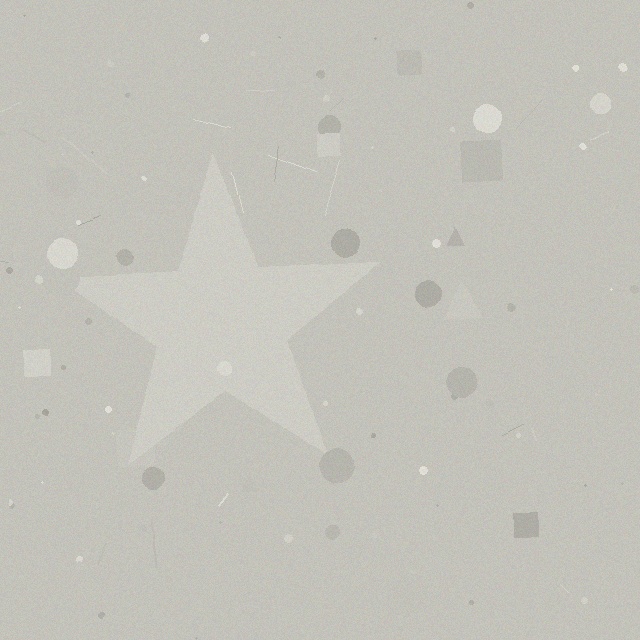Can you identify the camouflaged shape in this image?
The camouflaged shape is a star.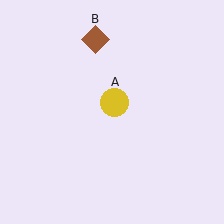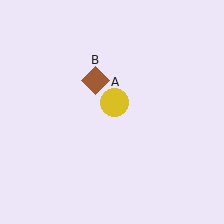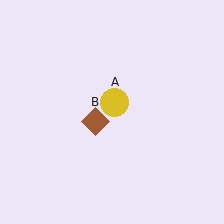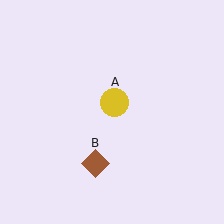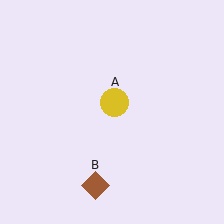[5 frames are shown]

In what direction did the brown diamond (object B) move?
The brown diamond (object B) moved down.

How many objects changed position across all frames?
1 object changed position: brown diamond (object B).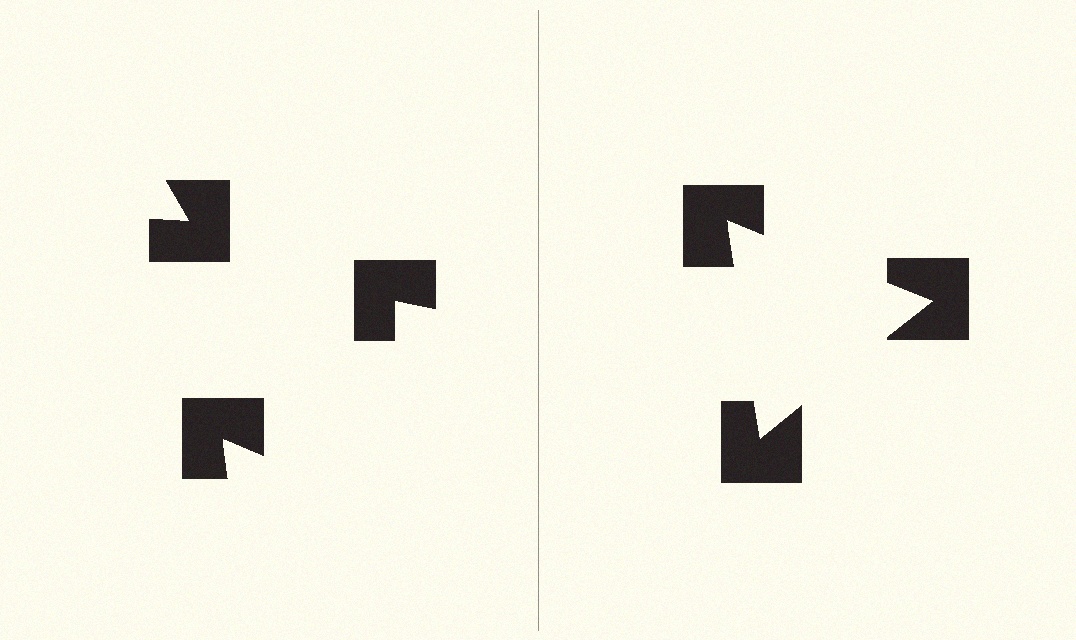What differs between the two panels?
The notched squares are positioned identically on both sides; only the wedge orientations differ. On the right they align to a triangle; on the left they are misaligned.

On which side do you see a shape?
An illusory triangle appears on the right side. On the left side the wedge cuts are rotated, so no coherent shape forms.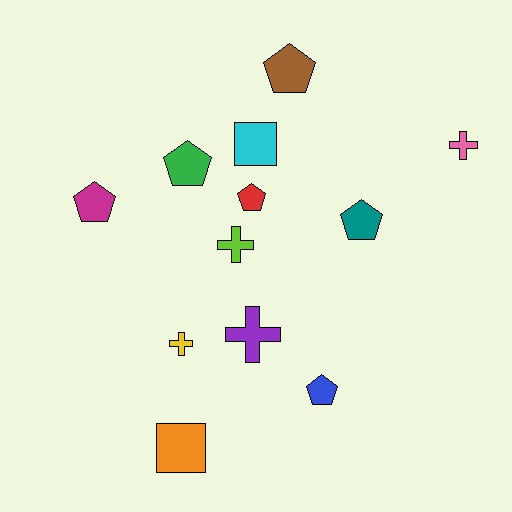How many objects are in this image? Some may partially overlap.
There are 12 objects.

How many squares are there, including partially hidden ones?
There are 2 squares.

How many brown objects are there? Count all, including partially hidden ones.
There is 1 brown object.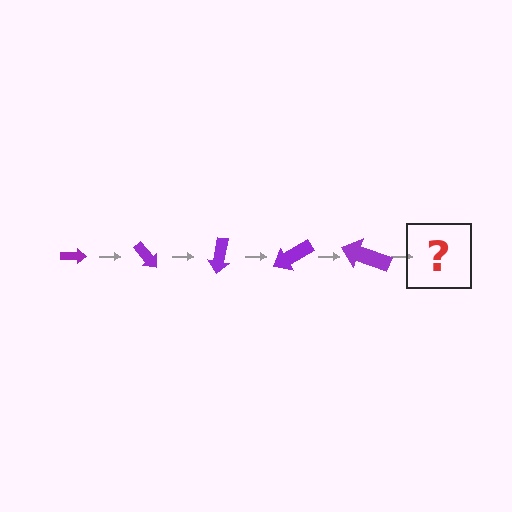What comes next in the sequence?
The next element should be an arrow, larger than the previous one and rotated 250 degrees from the start.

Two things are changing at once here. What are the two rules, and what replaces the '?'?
The two rules are that the arrow grows larger each step and it rotates 50 degrees each step. The '?' should be an arrow, larger than the previous one and rotated 250 degrees from the start.